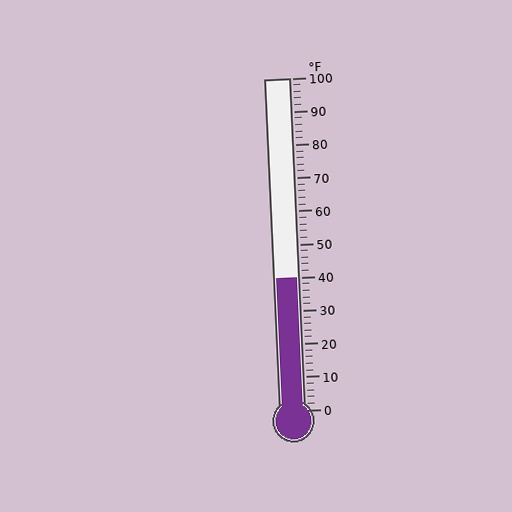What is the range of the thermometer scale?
The thermometer scale ranges from 0°F to 100°F.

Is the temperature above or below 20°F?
The temperature is above 20°F.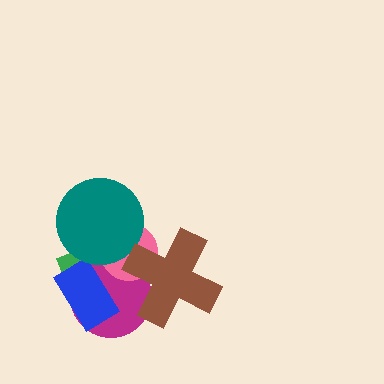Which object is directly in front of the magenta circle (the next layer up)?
The blue rectangle is directly in front of the magenta circle.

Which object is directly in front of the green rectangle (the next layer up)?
The magenta circle is directly in front of the green rectangle.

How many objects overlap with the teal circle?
2 objects overlap with the teal circle.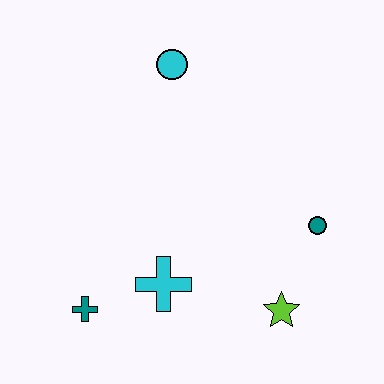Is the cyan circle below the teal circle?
No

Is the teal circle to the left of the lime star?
No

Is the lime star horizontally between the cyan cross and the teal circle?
Yes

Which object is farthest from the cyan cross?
The cyan circle is farthest from the cyan cross.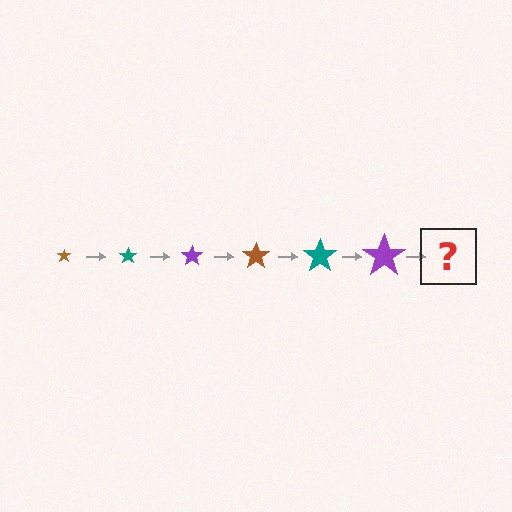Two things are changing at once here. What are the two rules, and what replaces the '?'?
The two rules are that the star grows larger each step and the color cycles through brown, teal, and purple. The '?' should be a brown star, larger than the previous one.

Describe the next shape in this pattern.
It should be a brown star, larger than the previous one.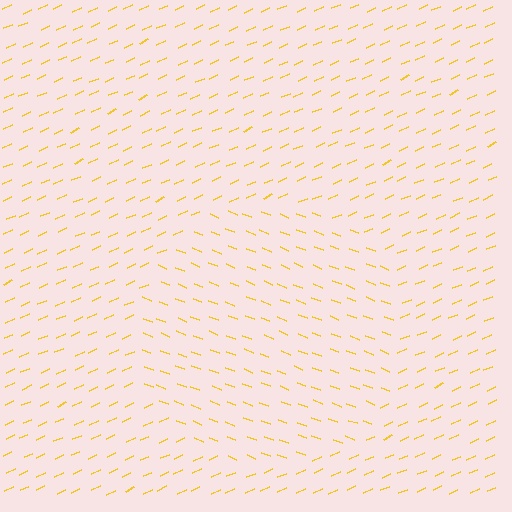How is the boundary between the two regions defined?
The boundary is defined purely by a change in line orientation (approximately 45 degrees difference). All lines are the same color and thickness.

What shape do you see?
I see a circle.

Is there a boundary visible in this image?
Yes, there is a texture boundary formed by a change in line orientation.